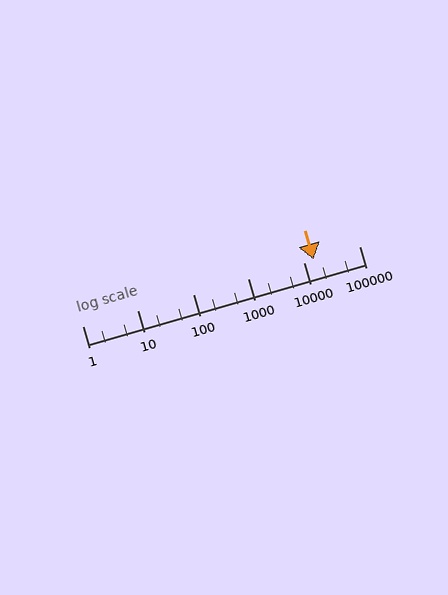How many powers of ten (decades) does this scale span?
The scale spans 5 decades, from 1 to 100000.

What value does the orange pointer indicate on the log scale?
The pointer indicates approximately 15000.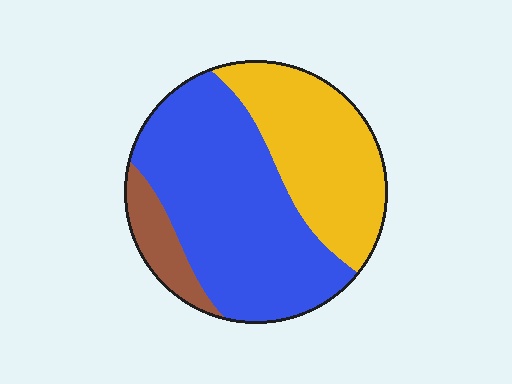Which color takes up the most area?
Blue, at roughly 55%.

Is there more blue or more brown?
Blue.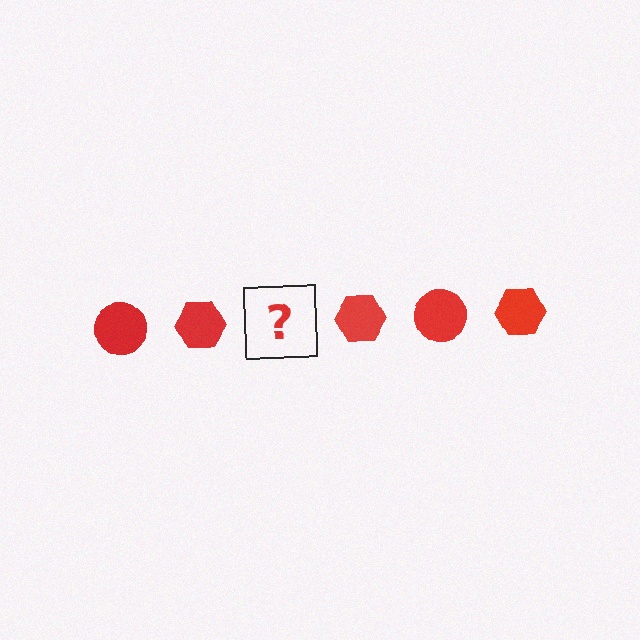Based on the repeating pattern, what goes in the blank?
The blank should be a red circle.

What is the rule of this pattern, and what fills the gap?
The rule is that the pattern cycles through circle, hexagon shapes in red. The gap should be filled with a red circle.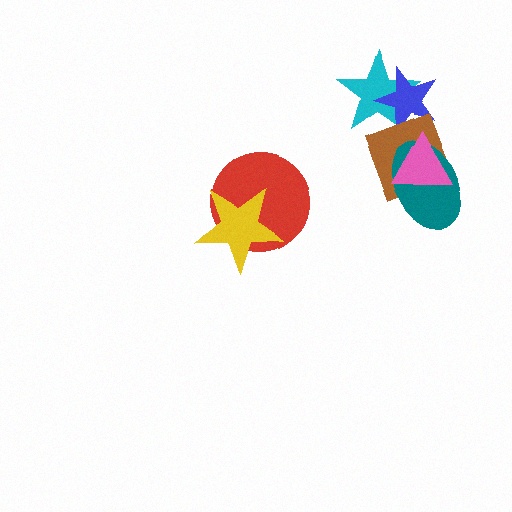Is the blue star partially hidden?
Yes, it is partially covered by another shape.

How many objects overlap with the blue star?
2 objects overlap with the blue star.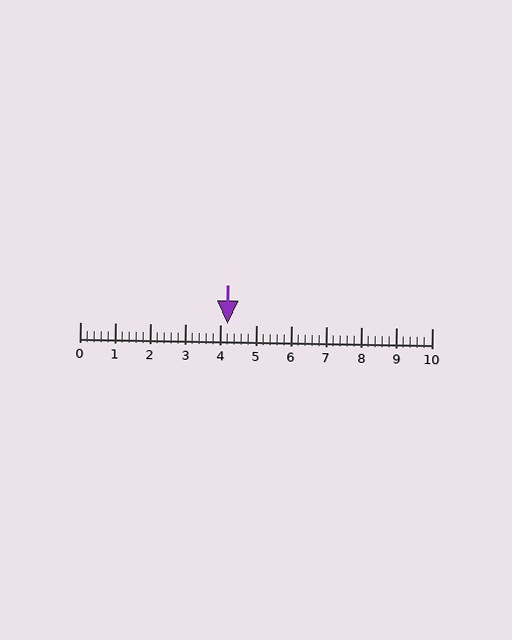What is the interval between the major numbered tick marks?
The major tick marks are spaced 1 units apart.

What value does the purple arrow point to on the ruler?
The purple arrow points to approximately 4.2.